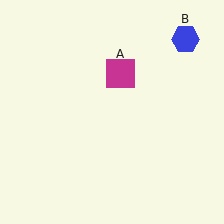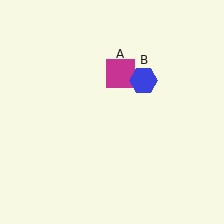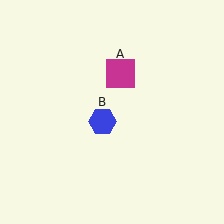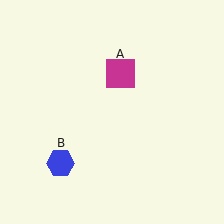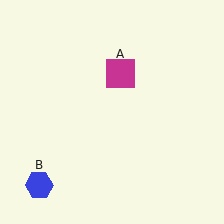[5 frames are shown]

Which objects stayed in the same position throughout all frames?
Magenta square (object A) remained stationary.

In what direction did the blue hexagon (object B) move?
The blue hexagon (object B) moved down and to the left.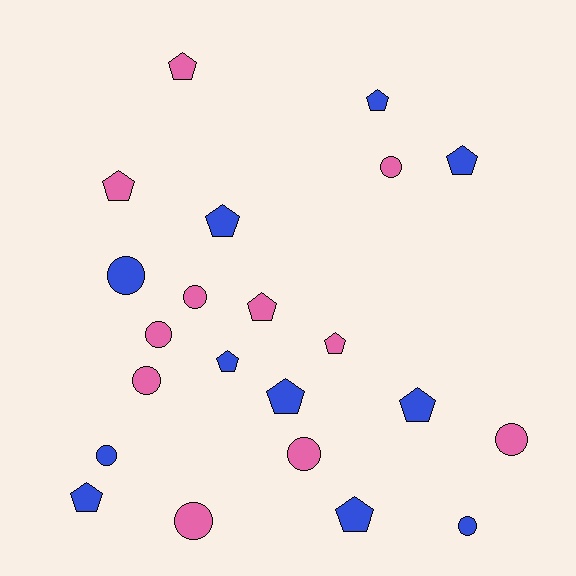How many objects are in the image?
There are 22 objects.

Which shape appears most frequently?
Pentagon, with 12 objects.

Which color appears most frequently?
Pink, with 11 objects.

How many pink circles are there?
There are 7 pink circles.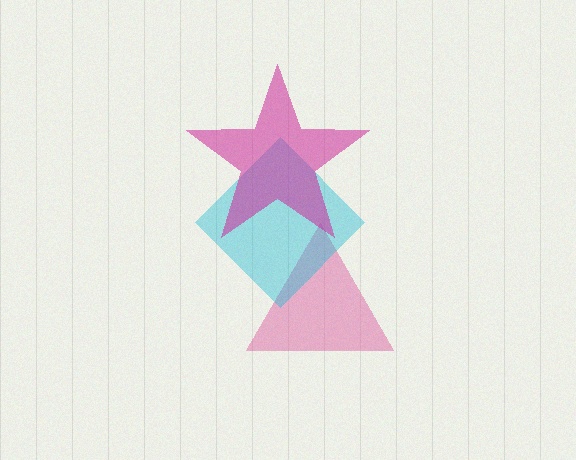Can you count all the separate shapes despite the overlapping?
Yes, there are 3 separate shapes.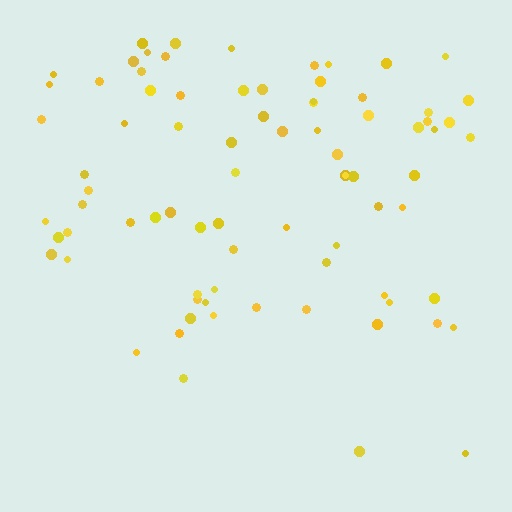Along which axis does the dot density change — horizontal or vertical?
Vertical.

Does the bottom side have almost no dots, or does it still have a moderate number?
Still a moderate number, just noticeably fewer than the top.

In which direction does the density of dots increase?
From bottom to top, with the top side densest.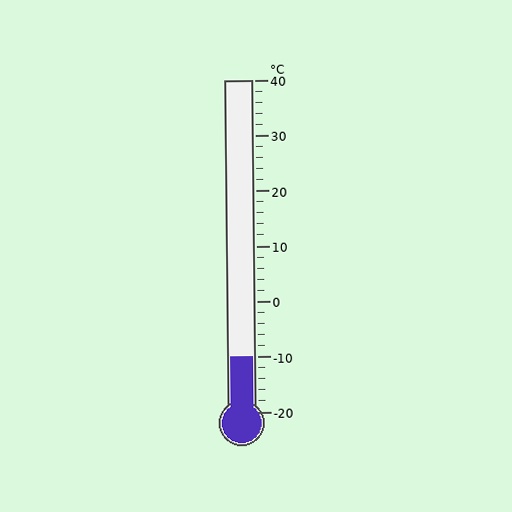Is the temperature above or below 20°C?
The temperature is below 20°C.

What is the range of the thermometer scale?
The thermometer scale ranges from -20°C to 40°C.